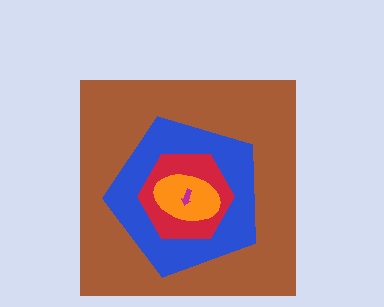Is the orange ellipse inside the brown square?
Yes.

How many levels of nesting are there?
5.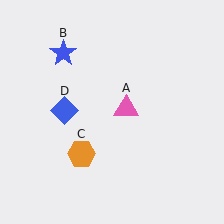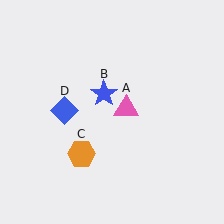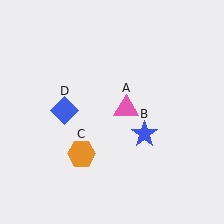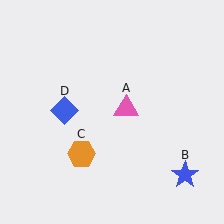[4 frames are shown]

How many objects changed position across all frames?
1 object changed position: blue star (object B).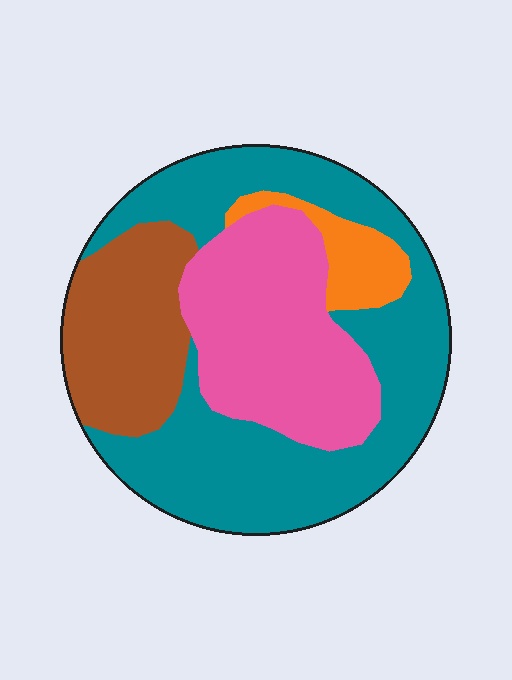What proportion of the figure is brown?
Brown takes up about one fifth (1/5) of the figure.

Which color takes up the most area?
Teal, at roughly 45%.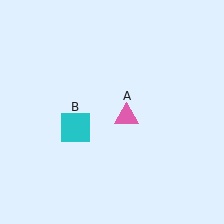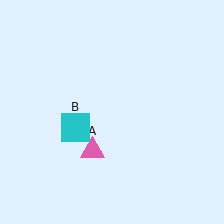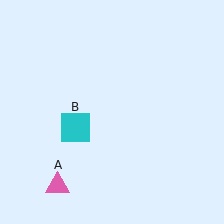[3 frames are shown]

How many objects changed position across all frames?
1 object changed position: pink triangle (object A).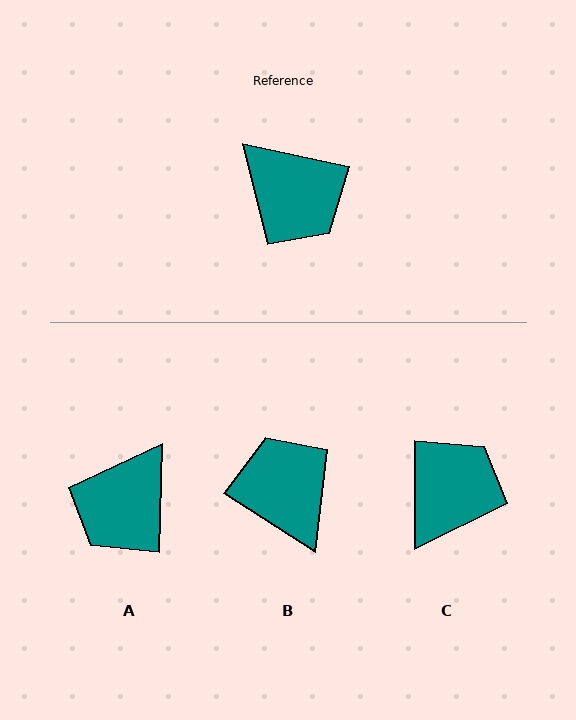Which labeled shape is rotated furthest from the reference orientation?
B, about 160 degrees away.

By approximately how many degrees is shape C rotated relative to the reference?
Approximately 102 degrees counter-clockwise.